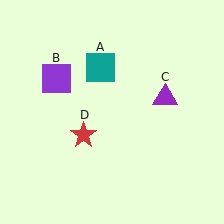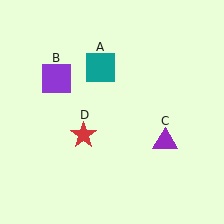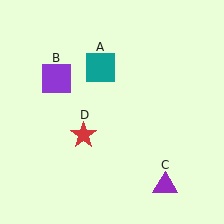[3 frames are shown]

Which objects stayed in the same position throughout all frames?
Teal square (object A) and purple square (object B) and red star (object D) remained stationary.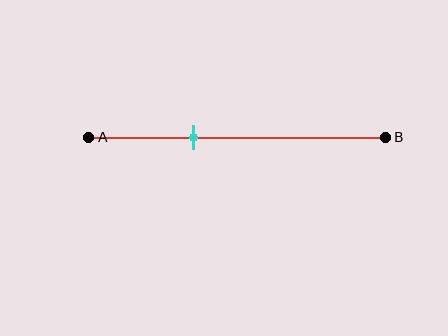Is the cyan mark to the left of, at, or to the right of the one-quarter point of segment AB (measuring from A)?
The cyan mark is to the right of the one-quarter point of segment AB.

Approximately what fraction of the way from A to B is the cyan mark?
The cyan mark is approximately 35% of the way from A to B.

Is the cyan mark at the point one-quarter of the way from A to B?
No, the mark is at about 35% from A, not at the 25% one-quarter point.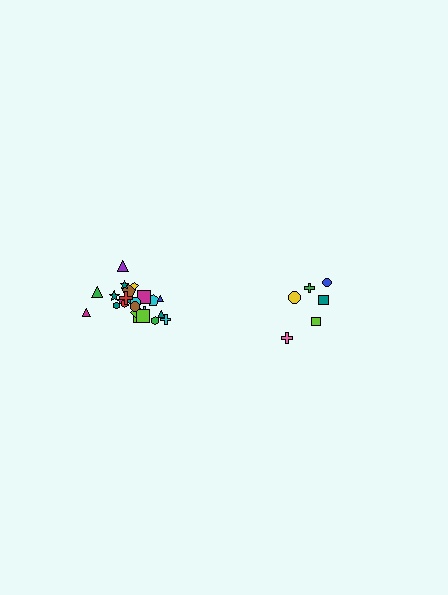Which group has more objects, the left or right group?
The left group.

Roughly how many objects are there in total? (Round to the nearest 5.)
Roughly 30 objects in total.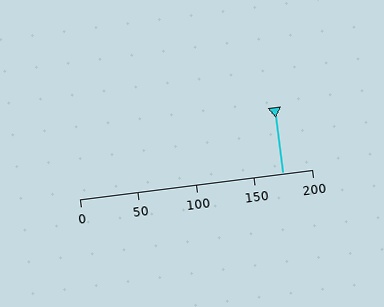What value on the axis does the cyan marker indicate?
The marker indicates approximately 175.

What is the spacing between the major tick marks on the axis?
The major ticks are spaced 50 apart.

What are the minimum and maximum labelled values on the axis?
The axis runs from 0 to 200.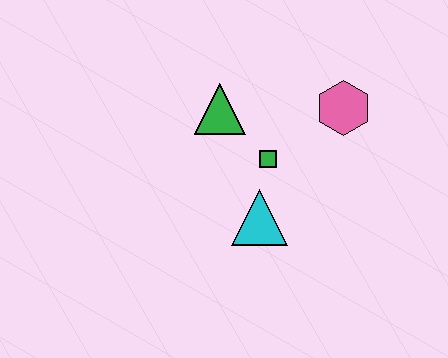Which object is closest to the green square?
The cyan triangle is closest to the green square.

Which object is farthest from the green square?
The pink hexagon is farthest from the green square.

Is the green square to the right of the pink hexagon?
No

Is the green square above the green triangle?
No